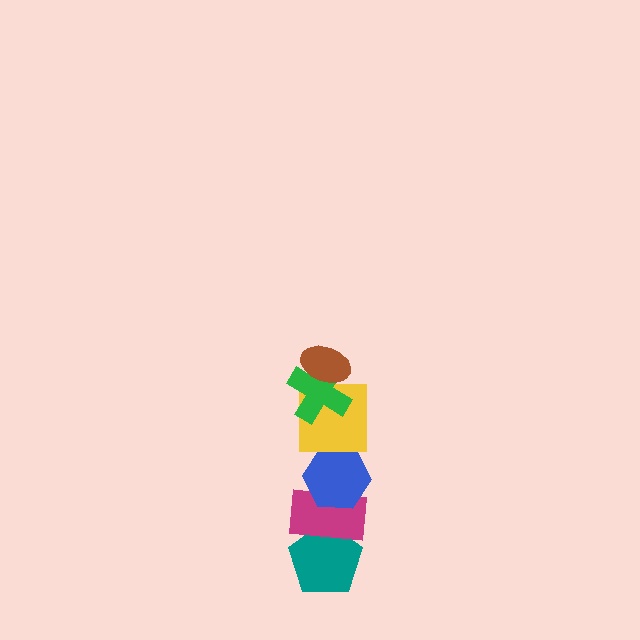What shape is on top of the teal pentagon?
The magenta rectangle is on top of the teal pentagon.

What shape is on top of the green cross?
The brown ellipse is on top of the green cross.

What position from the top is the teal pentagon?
The teal pentagon is 6th from the top.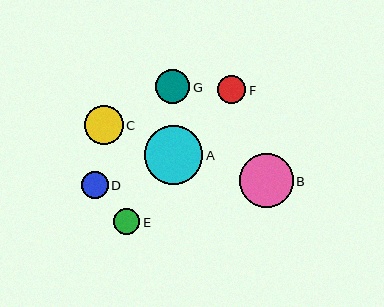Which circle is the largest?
Circle A is the largest with a size of approximately 59 pixels.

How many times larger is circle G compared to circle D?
Circle G is approximately 1.3 times the size of circle D.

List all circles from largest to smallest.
From largest to smallest: A, B, C, G, F, D, E.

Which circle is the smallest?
Circle E is the smallest with a size of approximately 26 pixels.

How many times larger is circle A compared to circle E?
Circle A is approximately 2.2 times the size of circle E.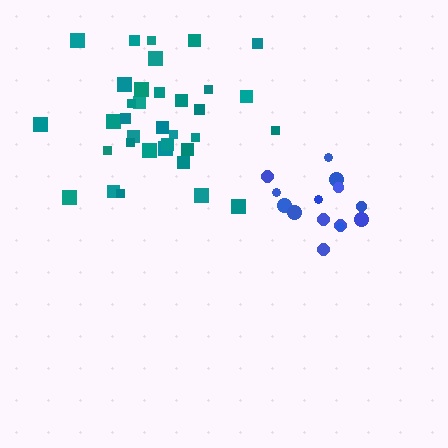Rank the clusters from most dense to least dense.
blue, teal.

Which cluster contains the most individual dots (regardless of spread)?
Teal (35).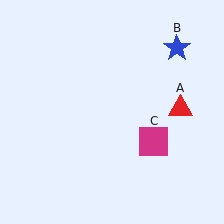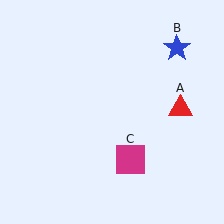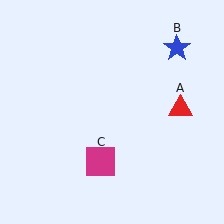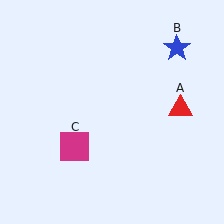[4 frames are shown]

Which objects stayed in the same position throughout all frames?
Red triangle (object A) and blue star (object B) remained stationary.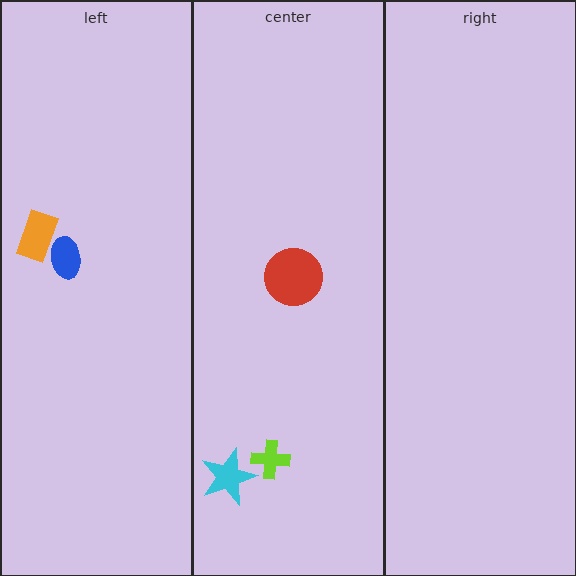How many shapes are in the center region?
3.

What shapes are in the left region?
The orange rectangle, the blue ellipse.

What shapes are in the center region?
The cyan star, the red circle, the lime cross.